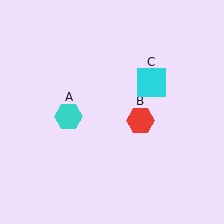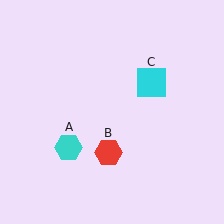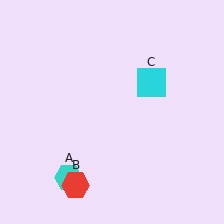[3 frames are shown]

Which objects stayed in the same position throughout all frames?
Cyan square (object C) remained stationary.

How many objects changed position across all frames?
2 objects changed position: cyan hexagon (object A), red hexagon (object B).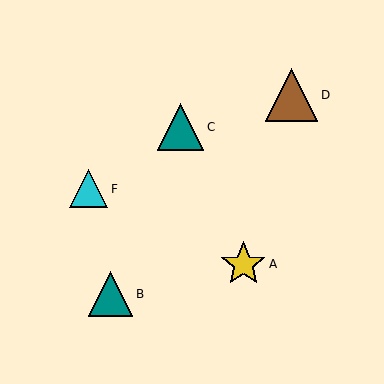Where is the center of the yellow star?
The center of the yellow star is at (243, 264).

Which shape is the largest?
The brown triangle (labeled D) is the largest.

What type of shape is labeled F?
Shape F is a cyan triangle.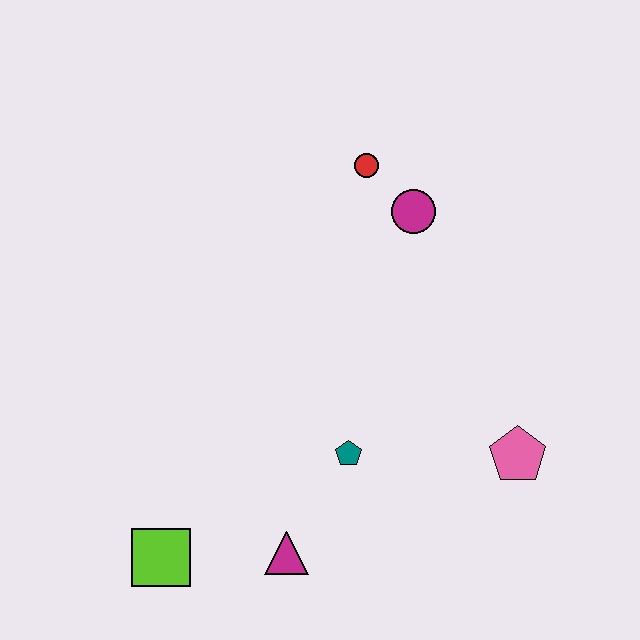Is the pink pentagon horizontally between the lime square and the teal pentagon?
No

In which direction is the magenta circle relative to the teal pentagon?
The magenta circle is above the teal pentagon.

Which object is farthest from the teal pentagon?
The red circle is farthest from the teal pentagon.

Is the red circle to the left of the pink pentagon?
Yes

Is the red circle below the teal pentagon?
No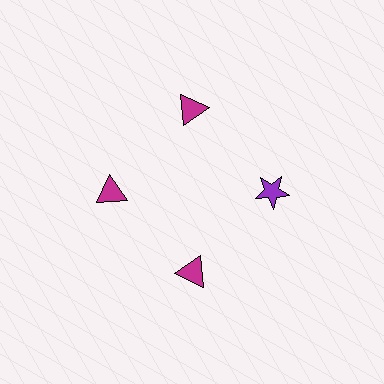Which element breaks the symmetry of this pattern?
The purple star at roughly the 3 o'clock position breaks the symmetry. All other shapes are magenta triangles.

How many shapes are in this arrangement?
There are 4 shapes arranged in a ring pattern.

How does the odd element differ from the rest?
It differs in both color (purple instead of magenta) and shape (star instead of triangle).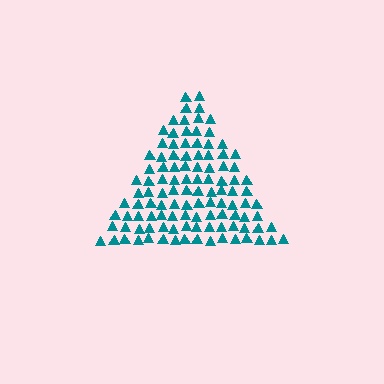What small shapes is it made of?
It is made of small triangles.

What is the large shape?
The large shape is a triangle.